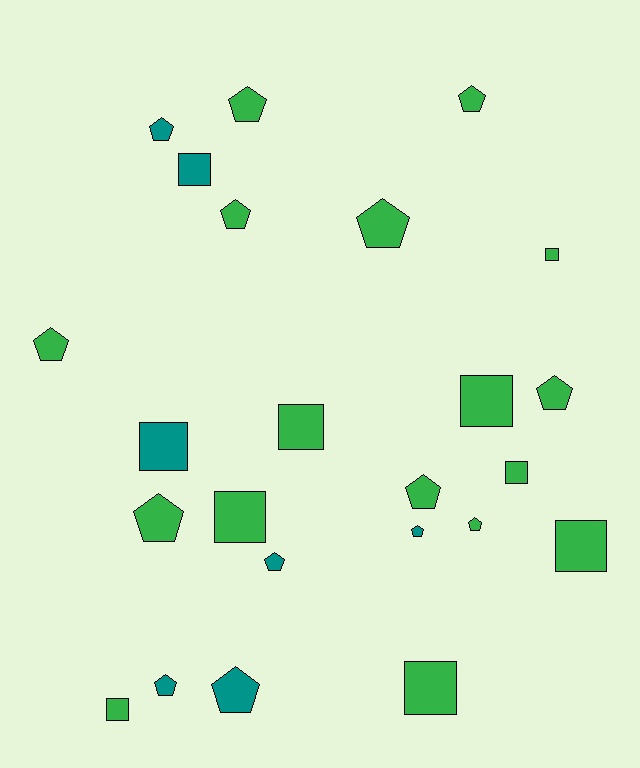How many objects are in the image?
There are 24 objects.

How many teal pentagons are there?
There are 5 teal pentagons.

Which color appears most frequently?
Green, with 17 objects.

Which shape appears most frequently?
Pentagon, with 14 objects.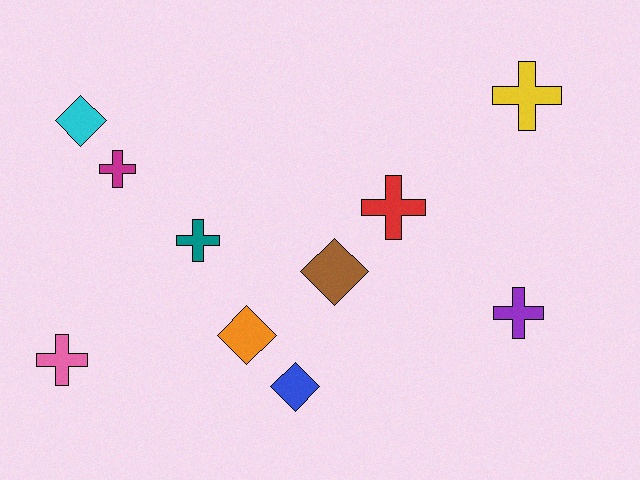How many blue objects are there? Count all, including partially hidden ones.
There is 1 blue object.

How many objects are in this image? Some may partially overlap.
There are 10 objects.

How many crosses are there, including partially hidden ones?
There are 6 crosses.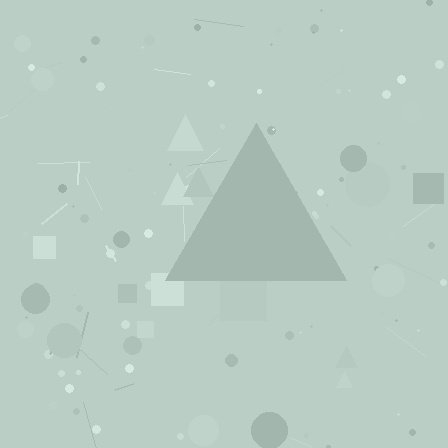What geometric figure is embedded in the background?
A triangle is embedded in the background.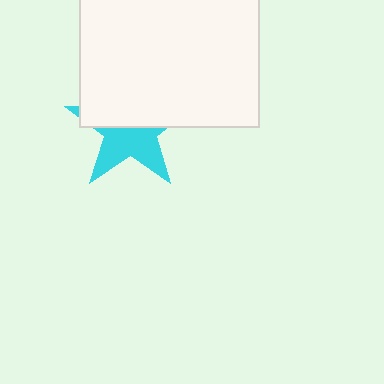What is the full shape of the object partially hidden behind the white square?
The partially hidden object is a cyan star.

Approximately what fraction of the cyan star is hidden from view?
Roughly 52% of the cyan star is hidden behind the white square.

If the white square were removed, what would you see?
You would see the complete cyan star.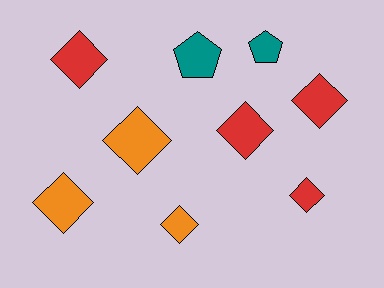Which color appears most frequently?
Red, with 4 objects.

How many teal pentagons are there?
There are 2 teal pentagons.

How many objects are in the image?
There are 9 objects.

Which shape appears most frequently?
Diamond, with 7 objects.